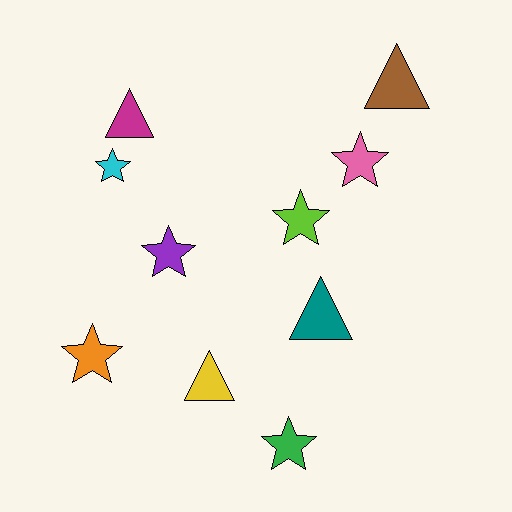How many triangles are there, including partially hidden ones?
There are 4 triangles.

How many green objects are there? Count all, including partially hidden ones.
There is 1 green object.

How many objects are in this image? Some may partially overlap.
There are 10 objects.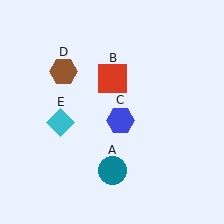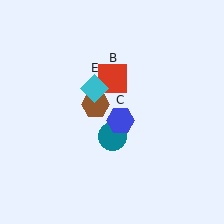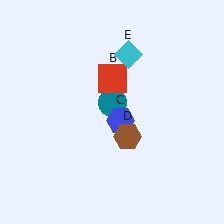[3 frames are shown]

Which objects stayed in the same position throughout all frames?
Red square (object B) and blue hexagon (object C) remained stationary.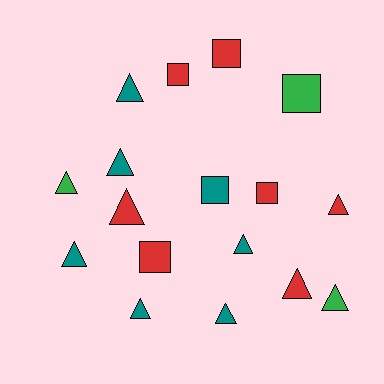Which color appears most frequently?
Teal, with 7 objects.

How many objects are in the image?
There are 17 objects.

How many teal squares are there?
There is 1 teal square.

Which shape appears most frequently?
Triangle, with 11 objects.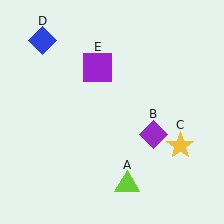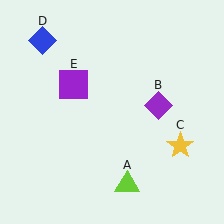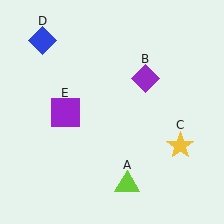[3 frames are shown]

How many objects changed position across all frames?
2 objects changed position: purple diamond (object B), purple square (object E).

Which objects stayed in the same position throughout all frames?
Lime triangle (object A) and yellow star (object C) and blue diamond (object D) remained stationary.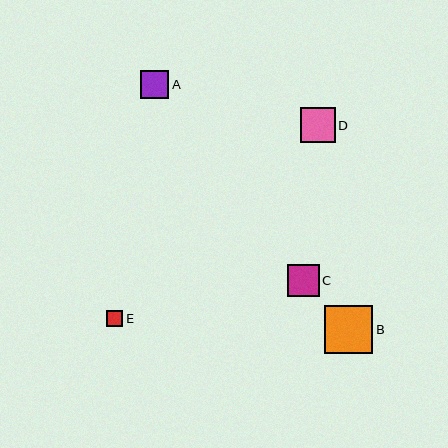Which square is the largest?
Square B is the largest with a size of approximately 48 pixels.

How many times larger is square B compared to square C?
Square B is approximately 1.5 times the size of square C.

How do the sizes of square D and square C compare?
Square D and square C are approximately the same size.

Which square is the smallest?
Square E is the smallest with a size of approximately 16 pixels.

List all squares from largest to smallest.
From largest to smallest: B, D, C, A, E.